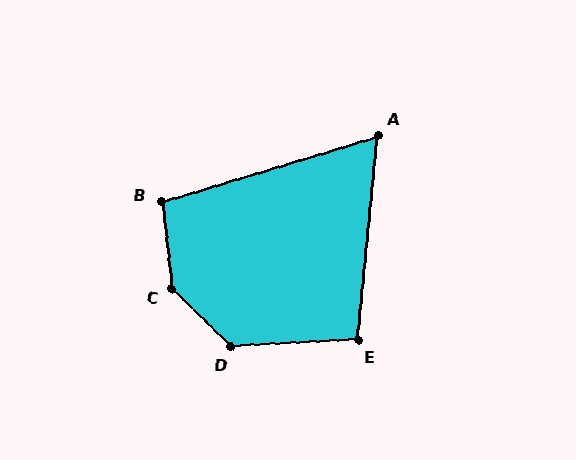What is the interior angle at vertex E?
Approximately 99 degrees (obtuse).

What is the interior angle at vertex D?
Approximately 132 degrees (obtuse).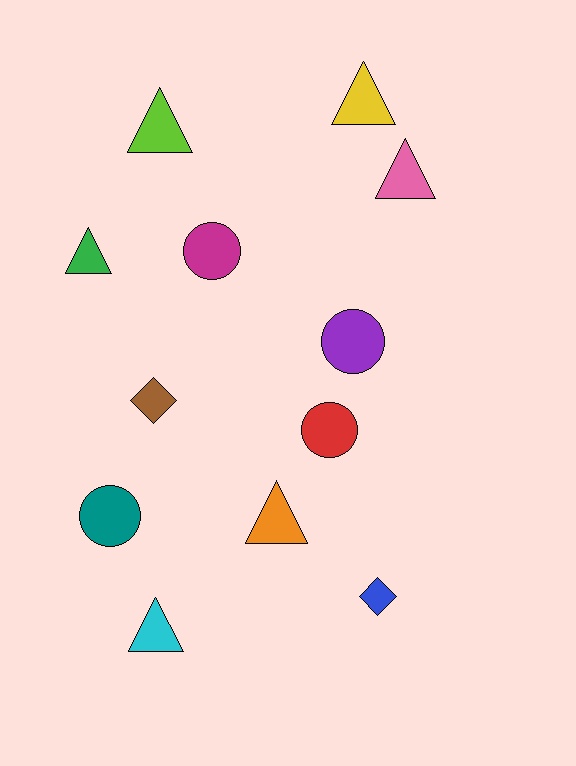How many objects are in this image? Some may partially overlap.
There are 12 objects.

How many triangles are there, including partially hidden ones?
There are 6 triangles.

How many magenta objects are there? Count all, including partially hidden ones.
There is 1 magenta object.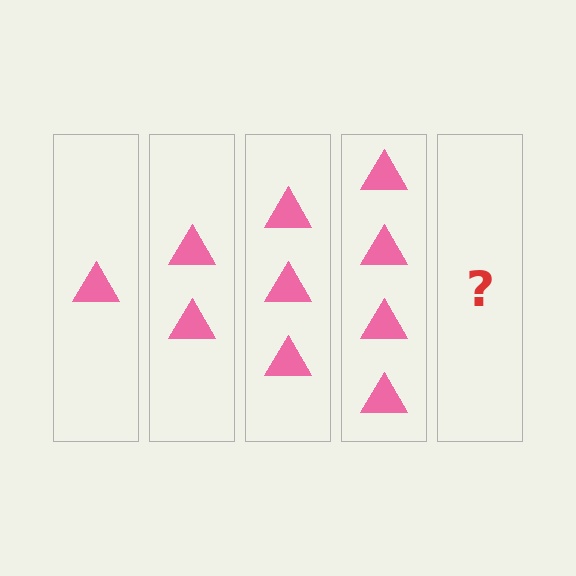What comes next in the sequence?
The next element should be 5 triangles.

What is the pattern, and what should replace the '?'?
The pattern is that each step adds one more triangle. The '?' should be 5 triangles.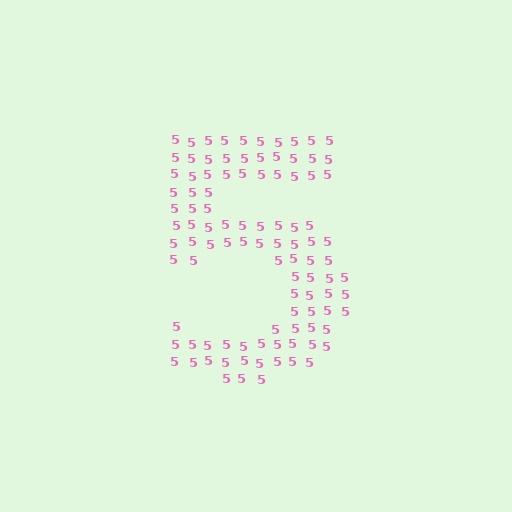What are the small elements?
The small elements are digit 5's.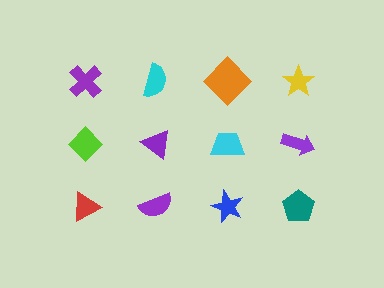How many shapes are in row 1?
4 shapes.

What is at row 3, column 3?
A blue star.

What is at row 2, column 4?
A purple arrow.